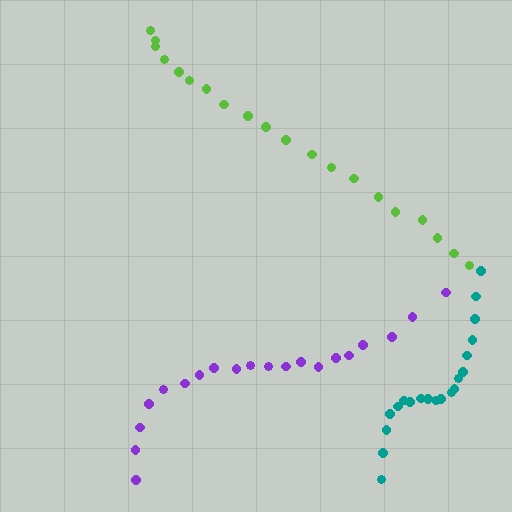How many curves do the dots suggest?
There are 3 distinct paths.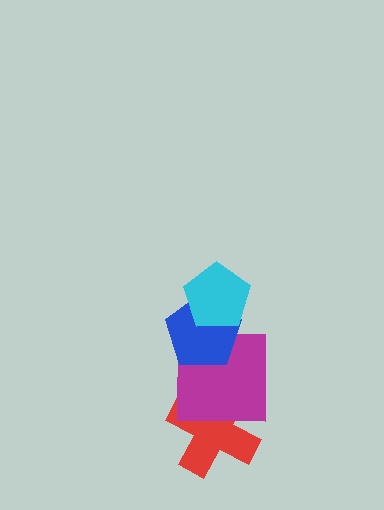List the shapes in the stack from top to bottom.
From top to bottom: the cyan pentagon, the blue pentagon, the magenta square, the red cross.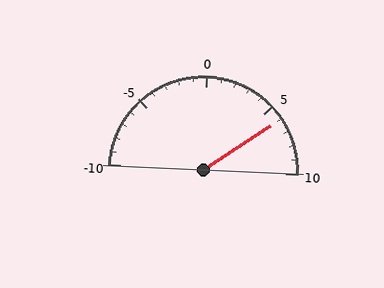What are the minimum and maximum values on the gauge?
The gauge ranges from -10 to 10.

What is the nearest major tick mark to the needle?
The nearest major tick mark is 5.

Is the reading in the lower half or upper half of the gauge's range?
The reading is in the upper half of the range (-10 to 10).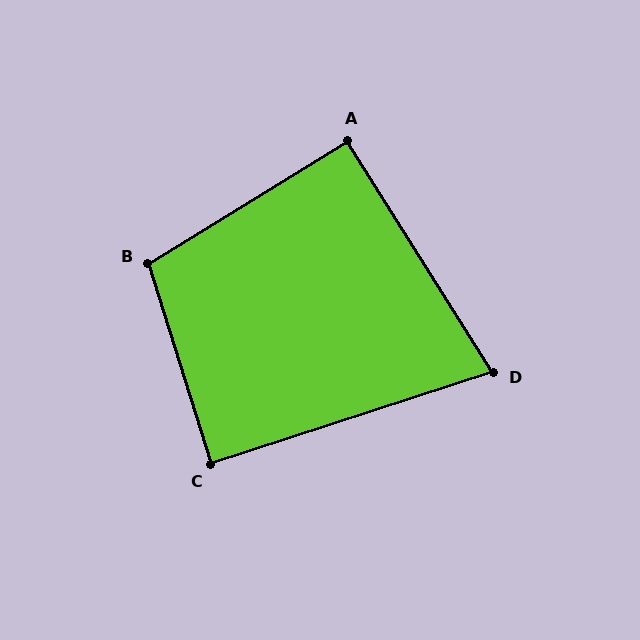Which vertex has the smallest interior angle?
D, at approximately 76 degrees.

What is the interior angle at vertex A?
Approximately 91 degrees (approximately right).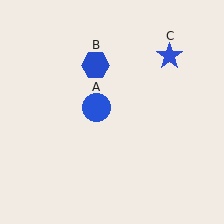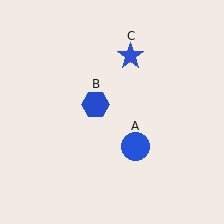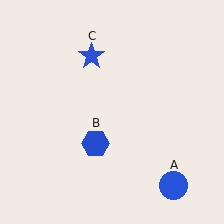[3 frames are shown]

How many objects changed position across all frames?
3 objects changed position: blue circle (object A), blue hexagon (object B), blue star (object C).